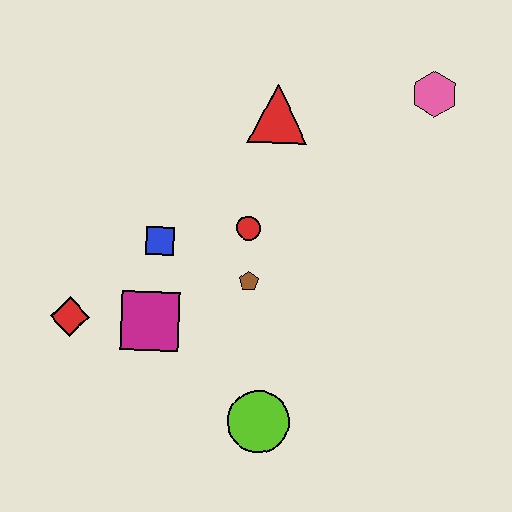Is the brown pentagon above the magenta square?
Yes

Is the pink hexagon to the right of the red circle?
Yes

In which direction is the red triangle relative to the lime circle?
The red triangle is above the lime circle.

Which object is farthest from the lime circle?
The pink hexagon is farthest from the lime circle.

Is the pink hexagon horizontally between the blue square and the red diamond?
No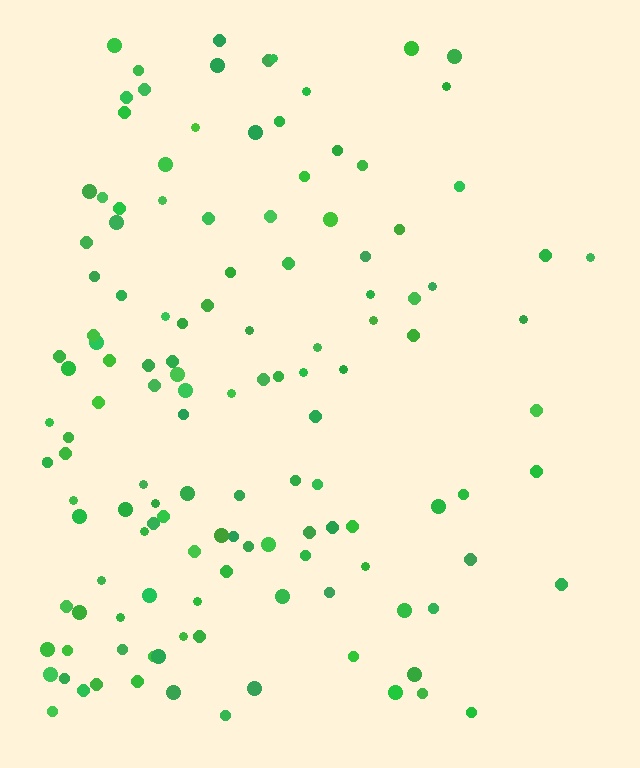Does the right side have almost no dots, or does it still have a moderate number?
Still a moderate number, just noticeably fewer than the left.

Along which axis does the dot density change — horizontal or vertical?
Horizontal.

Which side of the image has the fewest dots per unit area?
The right.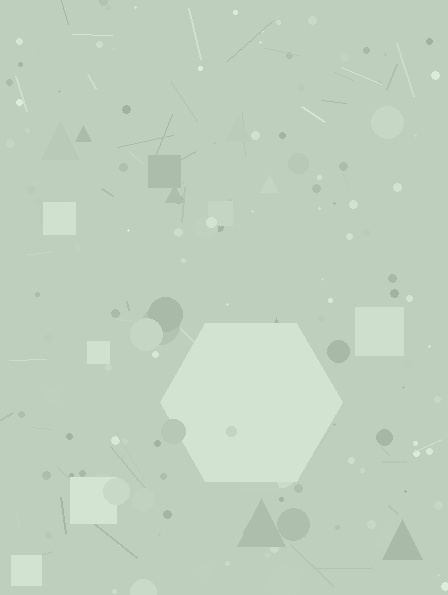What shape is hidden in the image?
A hexagon is hidden in the image.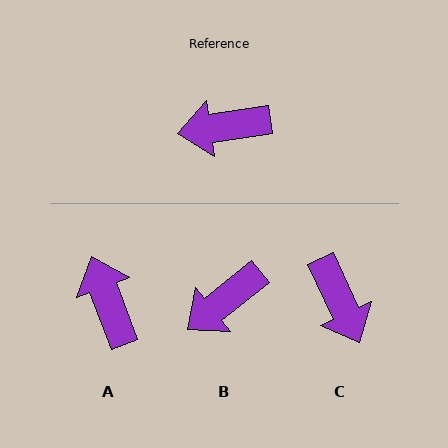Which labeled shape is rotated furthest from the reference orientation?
C, about 106 degrees away.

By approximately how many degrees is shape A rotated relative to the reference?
Approximately 78 degrees clockwise.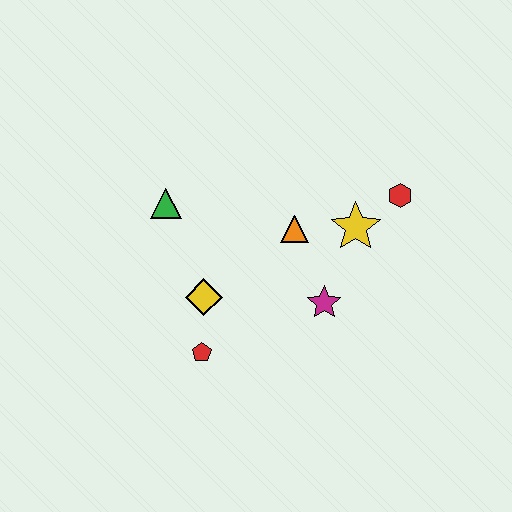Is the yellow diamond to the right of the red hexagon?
No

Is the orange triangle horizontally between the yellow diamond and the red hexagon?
Yes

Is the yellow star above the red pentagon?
Yes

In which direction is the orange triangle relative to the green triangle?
The orange triangle is to the right of the green triangle.